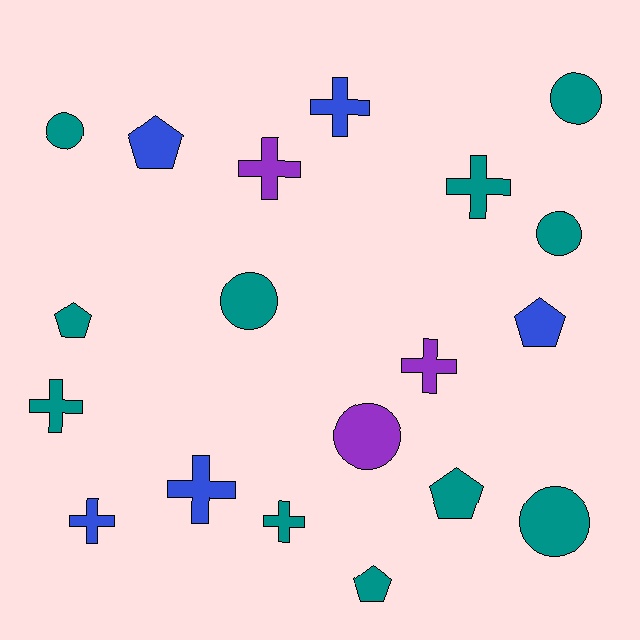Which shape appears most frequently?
Cross, with 8 objects.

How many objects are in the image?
There are 19 objects.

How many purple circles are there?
There is 1 purple circle.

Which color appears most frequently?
Teal, with 11 objects.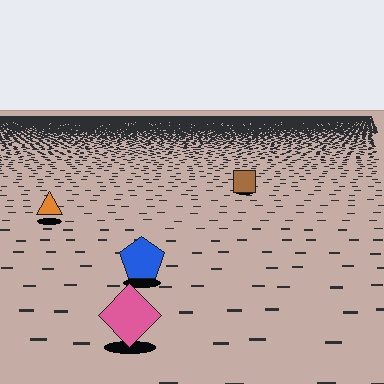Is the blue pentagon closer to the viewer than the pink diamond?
No. The pink diamond is closer — you can tell from the texture gradient: the ground texture is coarser near it.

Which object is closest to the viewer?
The pink diamond is closest. The texture marks near it are larger and more spread out.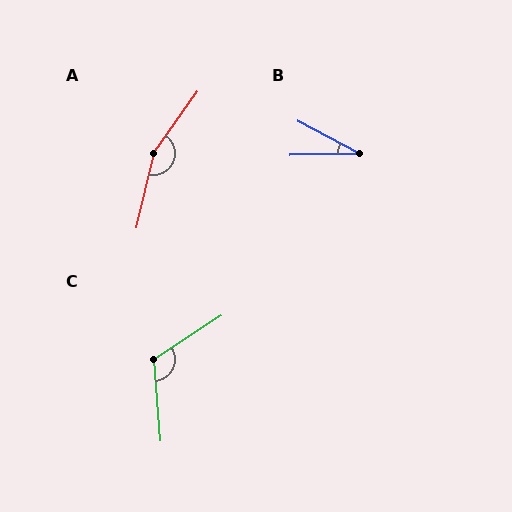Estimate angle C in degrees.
Approximately 118 degrees.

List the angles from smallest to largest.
B (29°), C (118°), A (158°).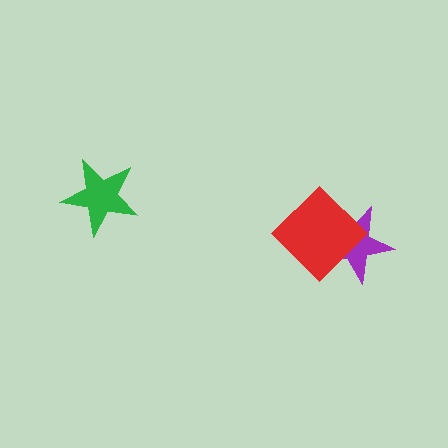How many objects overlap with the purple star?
1 object overlaps with the purple star.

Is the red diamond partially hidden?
No, no other shape covers it.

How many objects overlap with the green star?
0 objects overlap with the green star.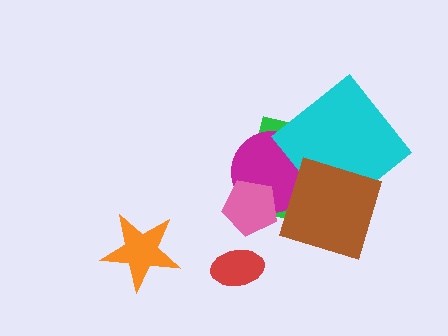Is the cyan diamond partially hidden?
Yes, it is partially covered by another shape.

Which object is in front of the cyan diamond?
The brown square is in front of the cyan diamond.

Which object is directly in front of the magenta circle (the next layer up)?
The cyan diamond is directly in front of the magenta circle.